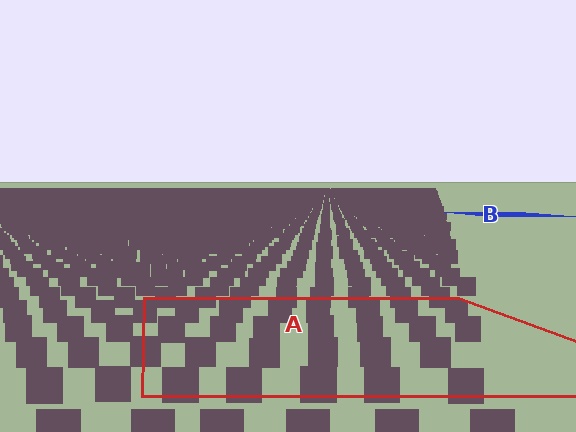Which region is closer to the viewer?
Region A is closer. The texture elements there are larger and more spread out.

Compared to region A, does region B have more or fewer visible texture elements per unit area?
Region B has more texture elements per unit area — they are packed more densely because it is farther away.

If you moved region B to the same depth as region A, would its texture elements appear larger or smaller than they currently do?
They would appear larger. At a closer depth, the same texture elements are projected at a bigger on-screen size.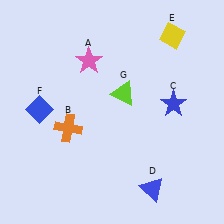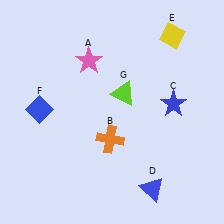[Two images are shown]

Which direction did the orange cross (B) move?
The orange cross (B) moved right.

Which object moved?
The orange cross (B) moved right.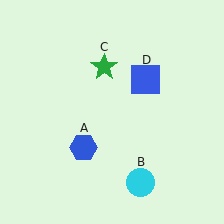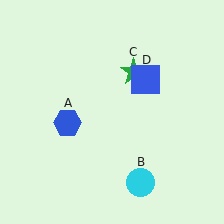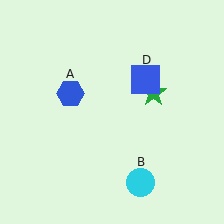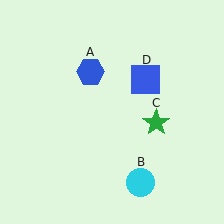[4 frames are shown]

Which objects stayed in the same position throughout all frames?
Cyan circle (object B) and blue square (object D) remained stationary.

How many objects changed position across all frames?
2 objects changed position: blue hexagon (object A), green star (object C).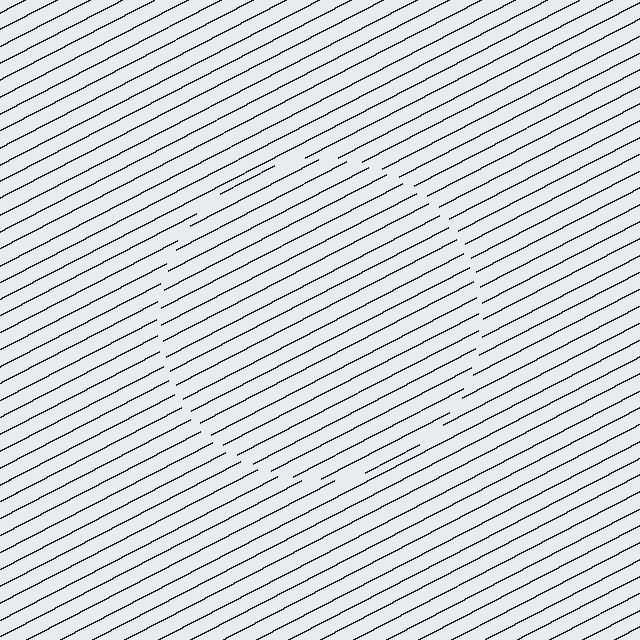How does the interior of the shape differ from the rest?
The interior of the shape contains the same grating, shifted by half a period — the contour is defined by the phase discontinuity where line-ends from the inner and outer gratings abut.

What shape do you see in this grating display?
An illusory circle. The interior of the shape contains the same grating, shifted by half a period — the contour is defined by the phase discontinuity where line-ends from the inner and outer gratings abut.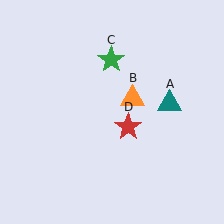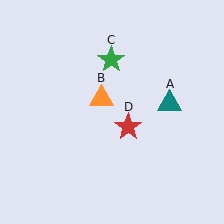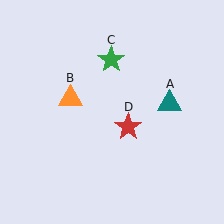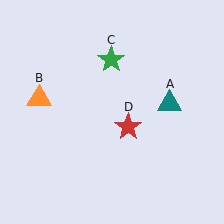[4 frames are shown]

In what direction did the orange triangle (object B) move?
The orange triangle (object B) moved left.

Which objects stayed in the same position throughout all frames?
Teal triangle (object A) and green star (object C) and red star (object D) remained stationary.